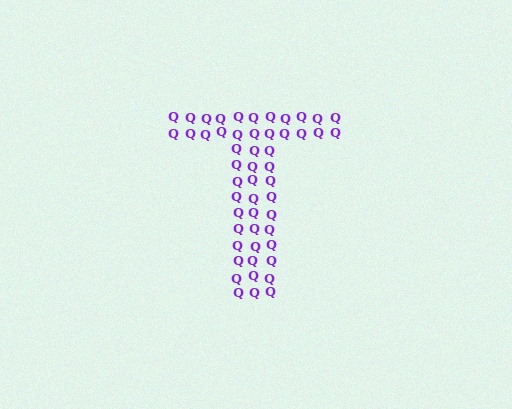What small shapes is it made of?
It is made of small letter Q's.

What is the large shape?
The large shape is the letter T.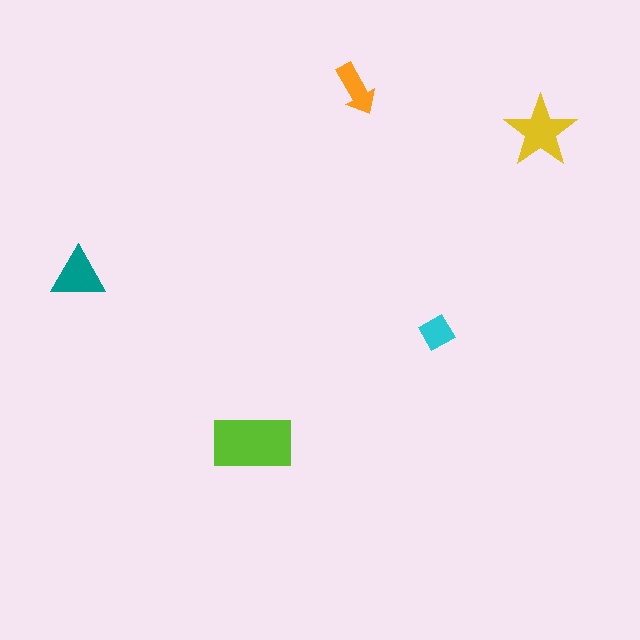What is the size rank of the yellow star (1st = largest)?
2nd.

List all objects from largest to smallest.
The lime rectangle, the yellow star, the teal triangle, the orange arrow, the cyan square.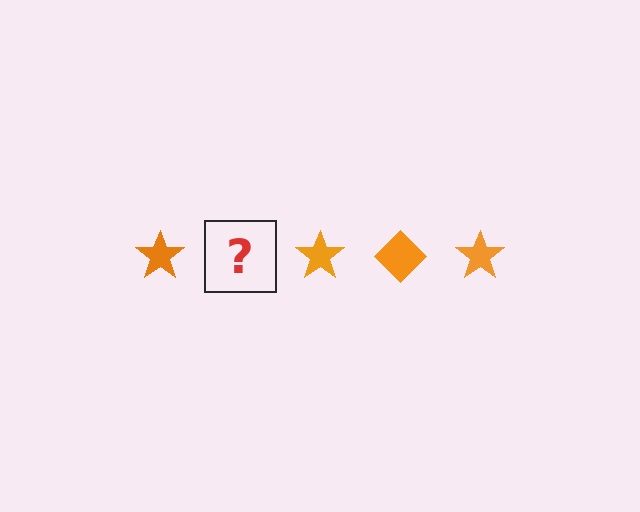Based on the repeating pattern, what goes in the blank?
The blank should be an orange diamond.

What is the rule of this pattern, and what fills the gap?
The rule is that the pattern cycles through star, diamond shapes in orange. The gap should be filled with an orange diamond.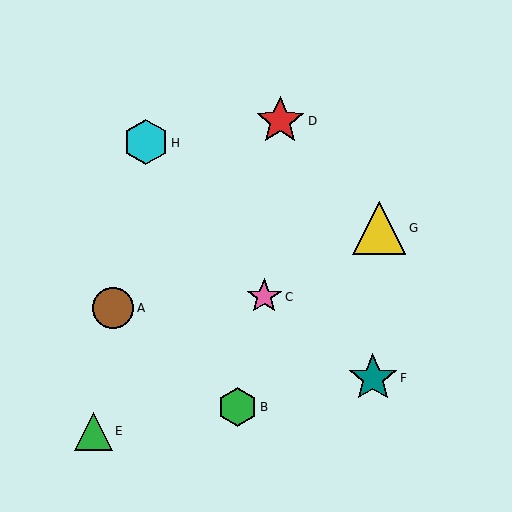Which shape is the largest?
The yellow triangle (labeled G) is the largest.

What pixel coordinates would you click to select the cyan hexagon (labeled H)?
Click at (146, 142) to select the cyan hexagon H.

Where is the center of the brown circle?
The center of the brown circle is at (113, 308).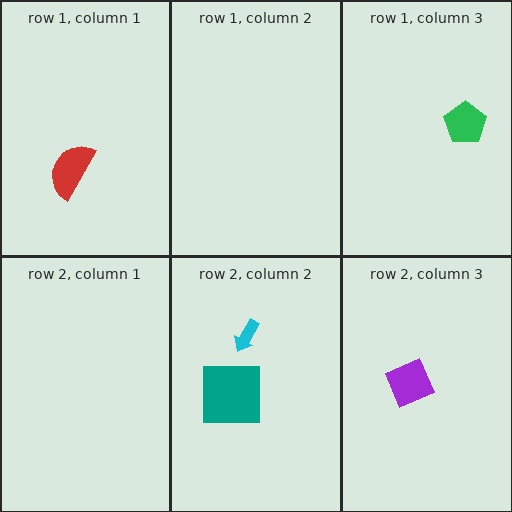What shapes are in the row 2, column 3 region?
The purple diamond.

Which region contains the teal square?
The row 2, column 2 region.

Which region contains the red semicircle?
The row 1, column 1 region.